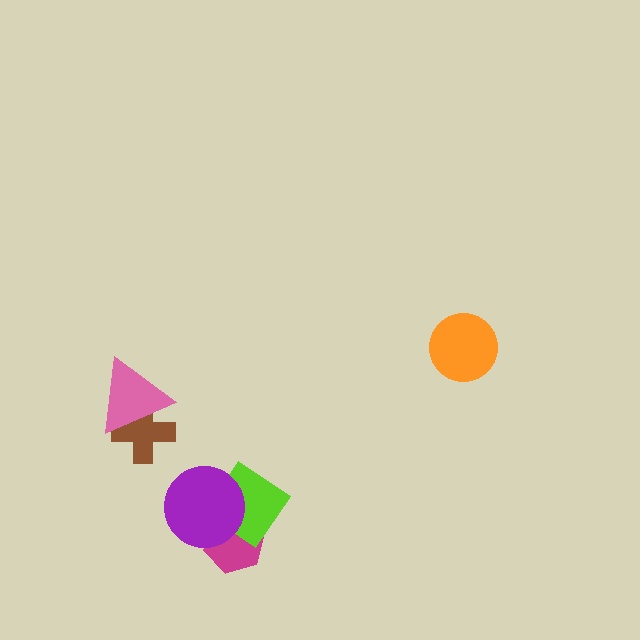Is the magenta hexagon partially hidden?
Yes, it is partially covered by another shape.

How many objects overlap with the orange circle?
0 objects overlap with the orange circle.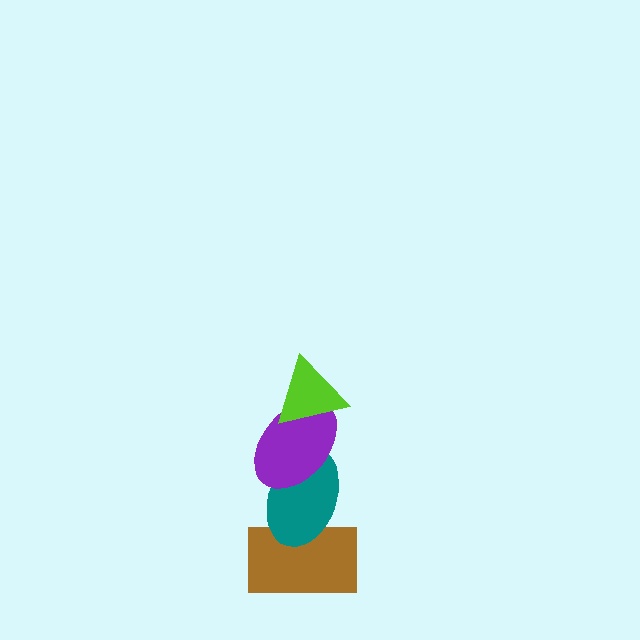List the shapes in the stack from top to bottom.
From top to bottom: the lime triangle, the purple ellipse, the teal ellipse, the brown rectangle.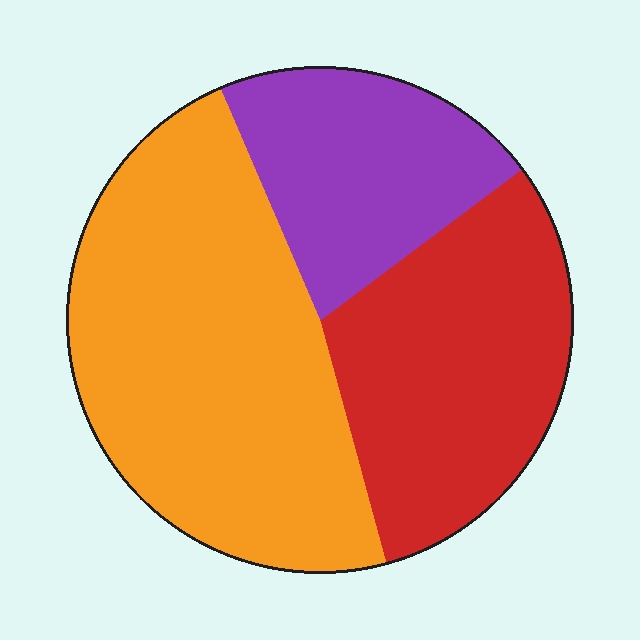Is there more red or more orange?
Orange.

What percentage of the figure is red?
Red covers 31% of the figure.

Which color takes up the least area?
Purple, at roughly 20%.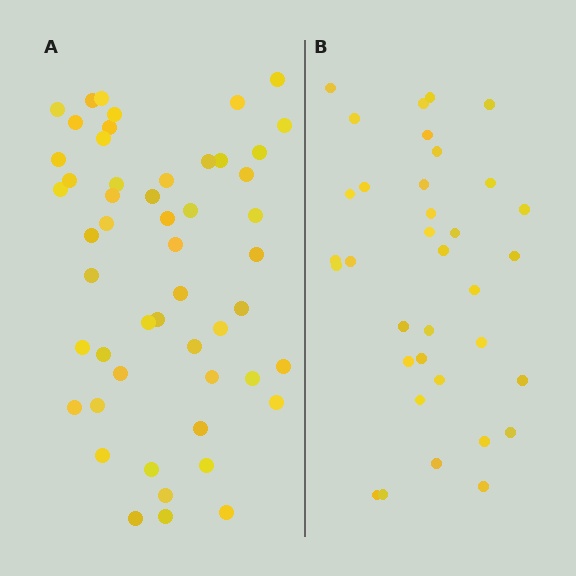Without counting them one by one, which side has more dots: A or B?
Region A (the left region) has more dots.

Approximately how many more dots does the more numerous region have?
Region A has approximately 15 more dots than region B.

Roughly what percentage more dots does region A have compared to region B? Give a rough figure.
About 50% more.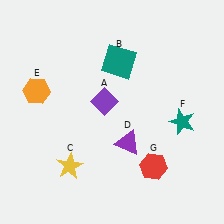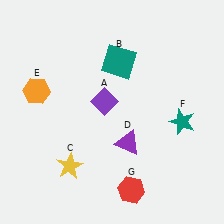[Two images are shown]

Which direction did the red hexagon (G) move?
The red hexagon (G) moved down.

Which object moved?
The red hexagon (G) moved down.